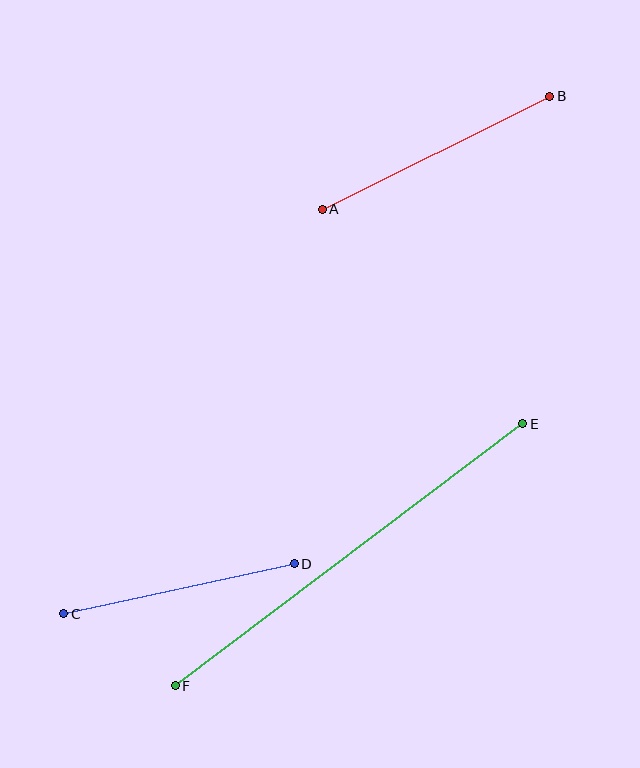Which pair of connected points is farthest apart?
Points E and F are farthest apart.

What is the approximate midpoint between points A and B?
The midpoint is at approximately (436, 153) pixels.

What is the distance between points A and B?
The distance is approximately 254 pixels.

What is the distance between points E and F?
The distance is approximately 435 pixels.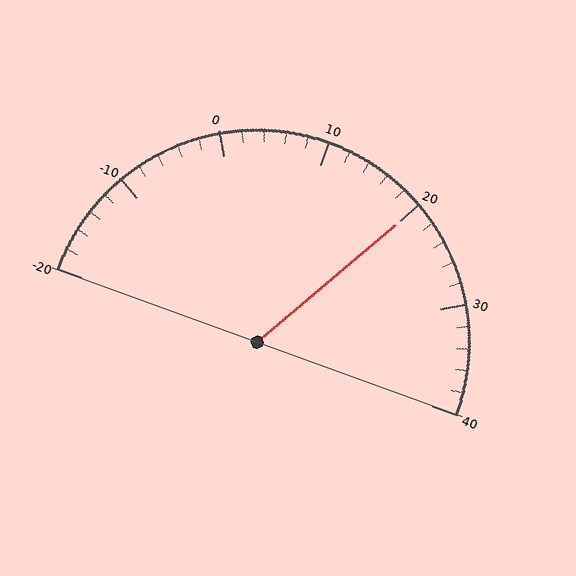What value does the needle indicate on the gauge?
The needle indicates approximately 20.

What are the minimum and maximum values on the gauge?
The gauge ranges from -20 to 40.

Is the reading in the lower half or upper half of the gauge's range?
The reading is in the upper half of the range (-20 to 40).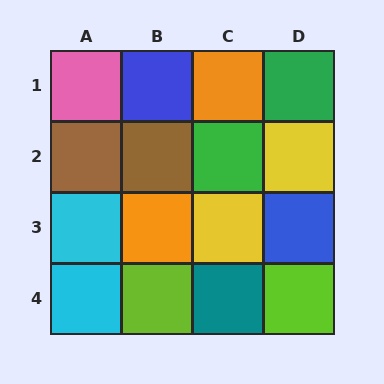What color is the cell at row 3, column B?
Orange.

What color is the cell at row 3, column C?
Yellow.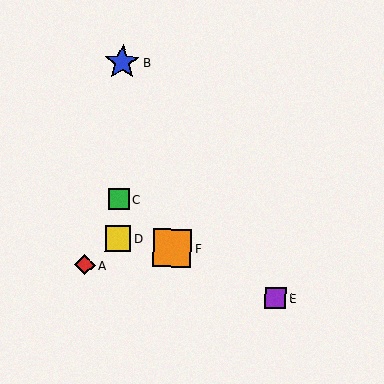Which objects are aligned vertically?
Objects B, C, D are aligned vertically.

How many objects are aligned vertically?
3 objects (B, C, D) are aligned vertically.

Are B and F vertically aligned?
No, B is at x≈122 and F is at x≈172.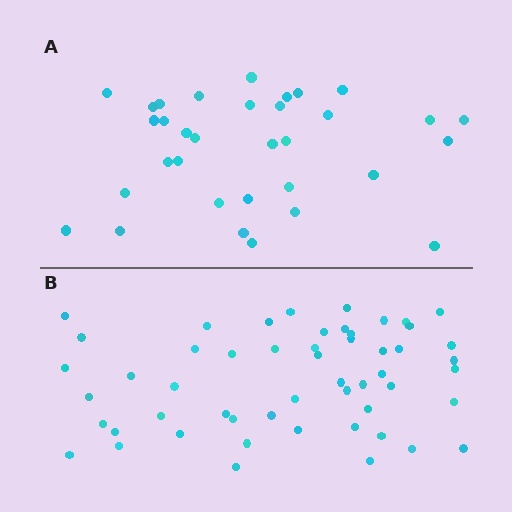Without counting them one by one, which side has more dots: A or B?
Region B (the bottom region) has more dots.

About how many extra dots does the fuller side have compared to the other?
Region B has approximately 20 more dots than region A.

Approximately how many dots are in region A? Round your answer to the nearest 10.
About 30 dots. (The exact count is 33, which rounds to 30.)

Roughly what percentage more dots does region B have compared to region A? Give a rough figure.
About 60% more.